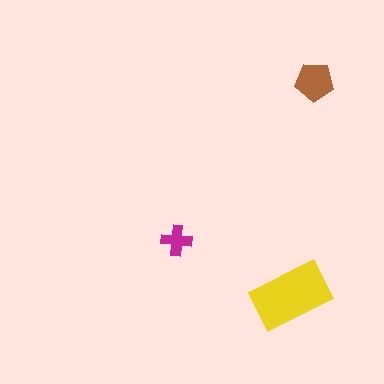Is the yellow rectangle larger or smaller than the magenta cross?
Larger.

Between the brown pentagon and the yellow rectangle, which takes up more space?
The yellow rectangle.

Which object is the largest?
The yellow rectangle.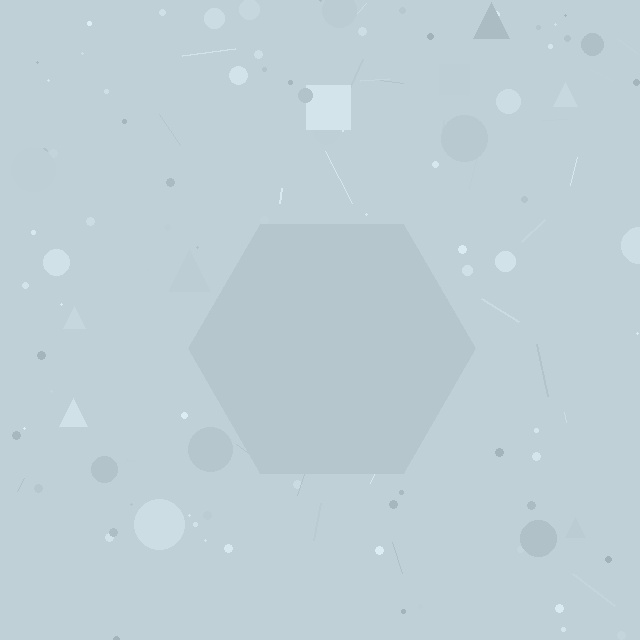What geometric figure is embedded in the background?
A hexagon is embedded in the background.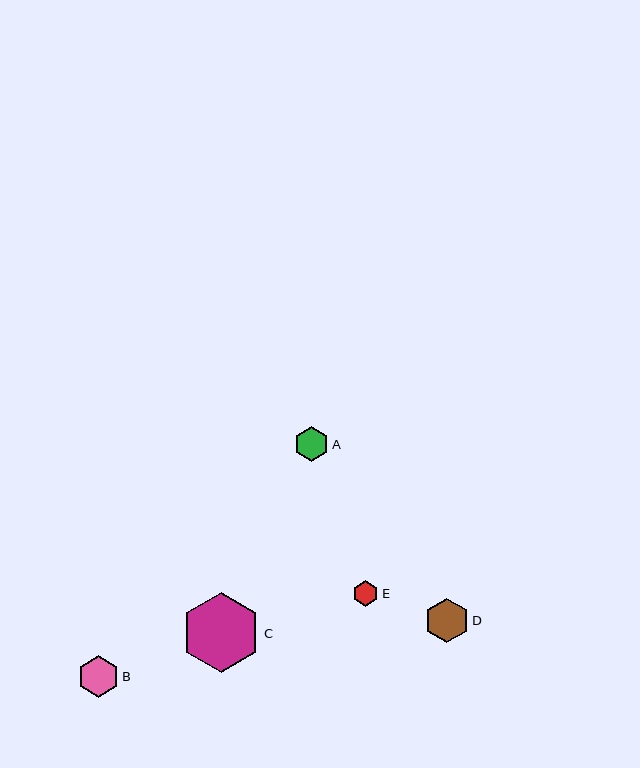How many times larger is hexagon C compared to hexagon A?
Hexagon C is approximately 2.3 times the size of hexagon A.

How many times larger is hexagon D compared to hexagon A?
Hexagon D is approximately 1.3 times the size of hexagon A.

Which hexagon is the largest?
Hexagon C is the largest with a size of approximately 80 pixels.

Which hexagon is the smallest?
Hexagon E is the smallest with a size of approximately 26 pixels.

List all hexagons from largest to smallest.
From largest to smallest: C, D, B, A, E.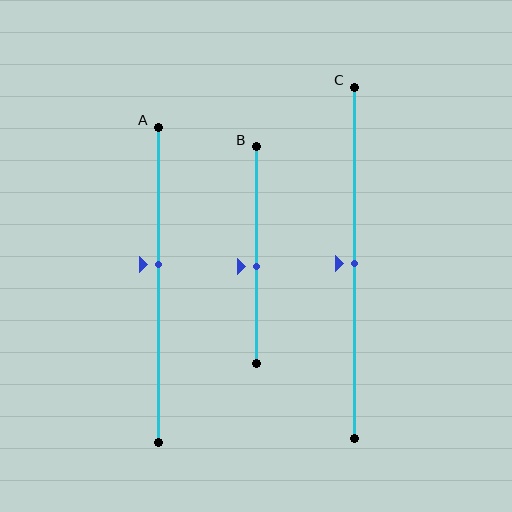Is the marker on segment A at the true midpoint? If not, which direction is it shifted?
No, the marker on segment A is shifted upward by about 7% of the segment length.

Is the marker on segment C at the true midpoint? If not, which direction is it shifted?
Yes, the marker on segment C is at the true midpoint.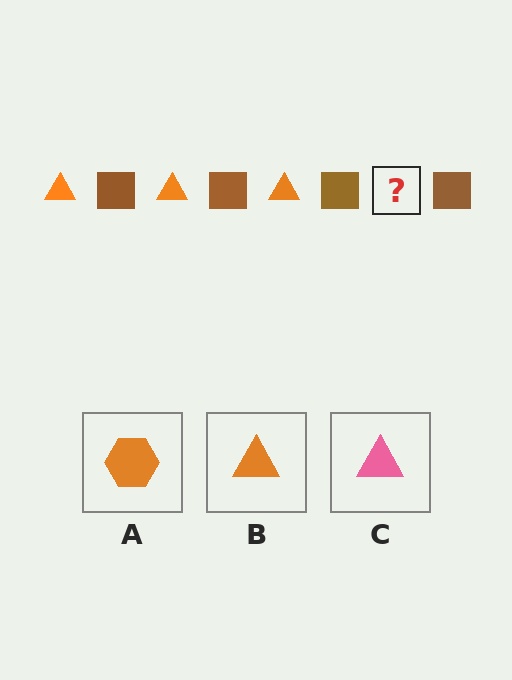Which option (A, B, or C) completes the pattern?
B.